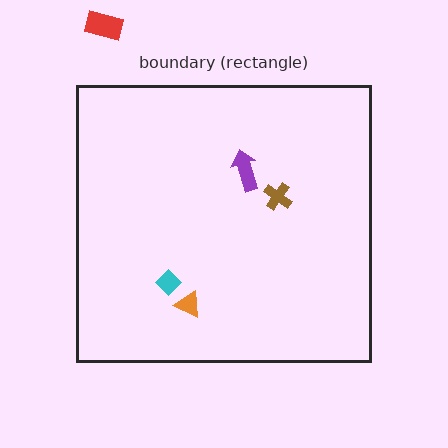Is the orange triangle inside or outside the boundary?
Inside.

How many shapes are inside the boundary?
4 inside, 1 outside.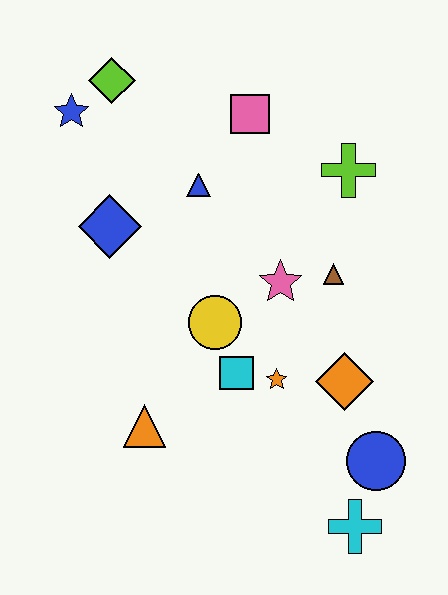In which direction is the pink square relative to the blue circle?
The pink square is above the blue circle.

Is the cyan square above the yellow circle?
No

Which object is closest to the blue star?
The lime diamond is closest to the blue star.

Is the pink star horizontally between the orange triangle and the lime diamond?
No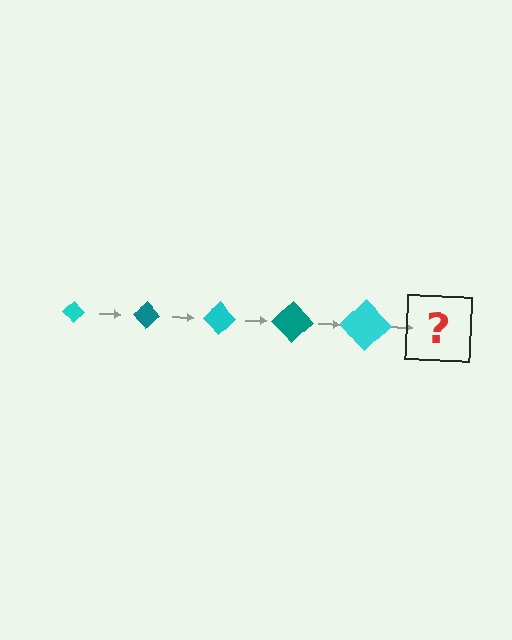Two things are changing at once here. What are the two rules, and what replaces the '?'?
The two rules are that the diamond grows larger each step and the color cycles through cyan and teal. The '?' should be a teal diamond, larger than the previous one.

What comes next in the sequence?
The next element should be a teal diamond, larger than the previous one.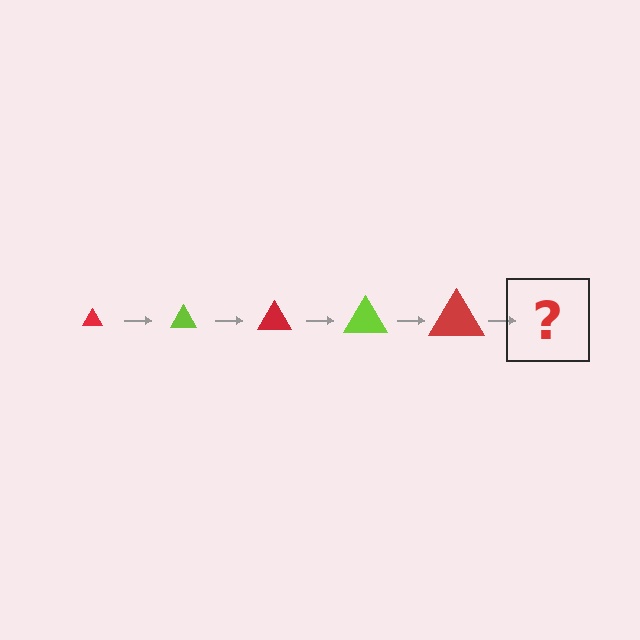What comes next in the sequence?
The next element should be a lime triangle, larger than the previous one.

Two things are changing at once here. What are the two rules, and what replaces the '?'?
The two rules are that the triangle grows larger each step and the color cycles through red and lime. The '?' should be a lime triangle, larger than the previous one.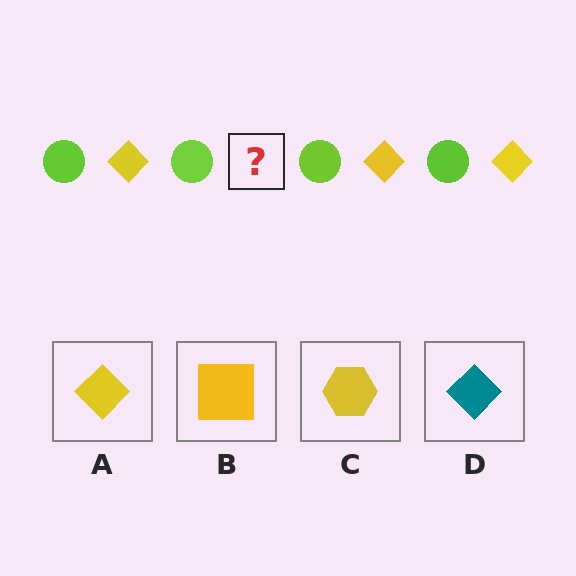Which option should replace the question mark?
Option A.